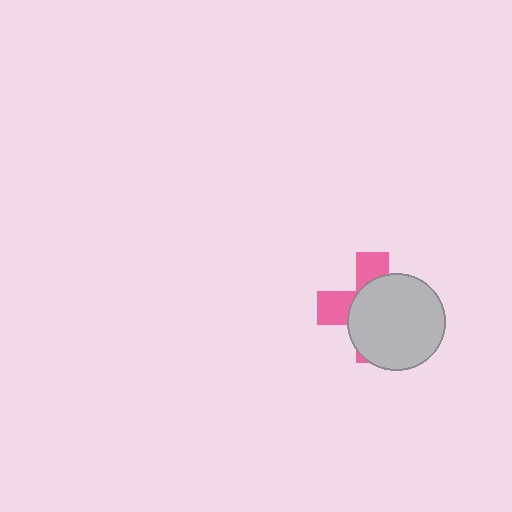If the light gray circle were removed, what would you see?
You would see the complete pink cross.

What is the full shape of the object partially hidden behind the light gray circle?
The partially hidden object is a pink cross.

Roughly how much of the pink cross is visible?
A small part of it is visible (roughly 34%).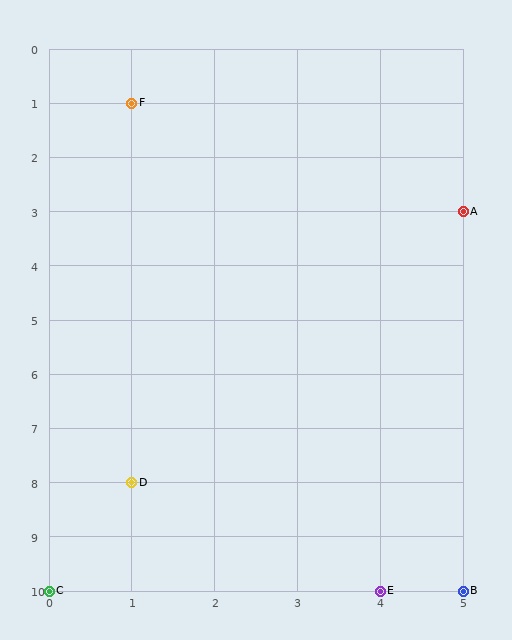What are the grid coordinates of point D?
Point D is at grid coordinates (1, 8).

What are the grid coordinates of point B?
Point B is at grid coordinates (5, 10).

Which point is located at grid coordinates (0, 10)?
Point C is at (0, 10).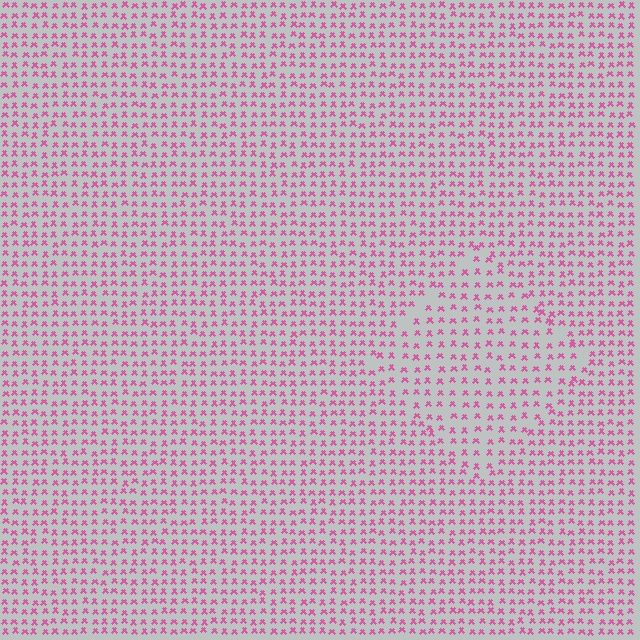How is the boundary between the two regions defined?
The boundary is defined by a change in element density (approximately 1.5x ratio). All elements are the same color, size, and shape.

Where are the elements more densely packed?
The elements are more densely packed outside the diamond boundary.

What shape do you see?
I see a diamond.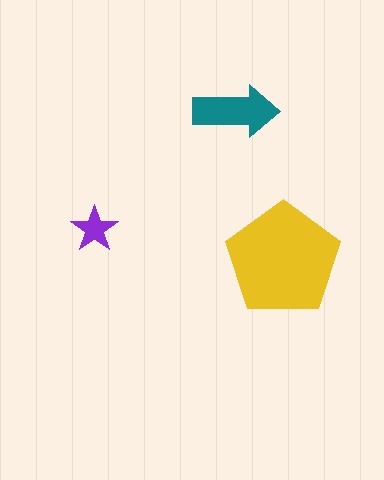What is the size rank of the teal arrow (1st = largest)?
2nd.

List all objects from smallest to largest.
The purple star, the teal arrow, the yellow pentagon.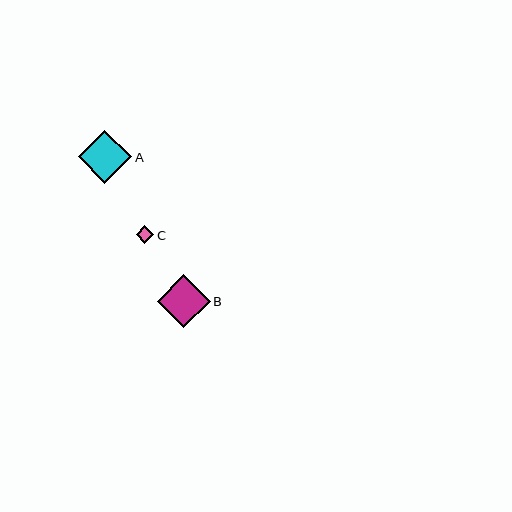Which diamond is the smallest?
Diamond C is the smallest with a size of approximately 17 pixels.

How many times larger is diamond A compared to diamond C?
Diamond A is approximately 3.1 times the size of diamond C.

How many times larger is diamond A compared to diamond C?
Diamond A is approximately 3.1 times the size of diamond C.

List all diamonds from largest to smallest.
From largest to smallest: A, B, C.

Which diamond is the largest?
Diamond A is the largest with a size of approximately 54 pixels.